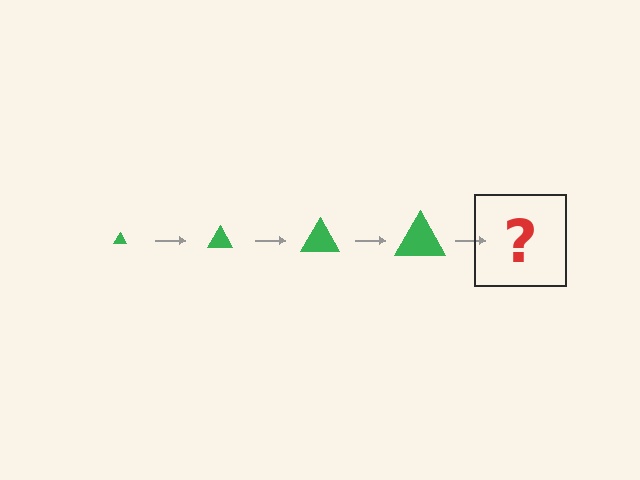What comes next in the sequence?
The next element should be a green triangle, larger than the previous one.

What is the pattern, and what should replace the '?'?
The pattern is that the triangle gets progressively larger each step. The '?' should be a green triangle, larger than the previous one.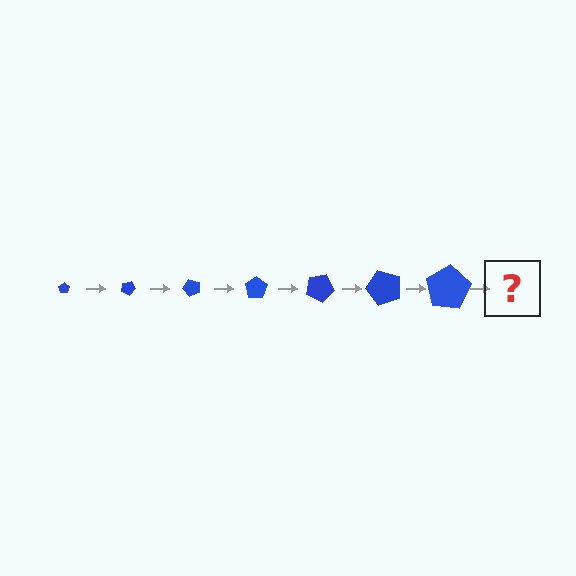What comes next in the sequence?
The next element should be a pentagon, larger than the previous one and rotated 175 degrees from the start.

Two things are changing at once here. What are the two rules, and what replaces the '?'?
The two rules are that the pentagon grows larger each step and it rotates 25 degrees each step. The '?' should be a pentagon, larger than the previous one and rotated 175 degrees from the start.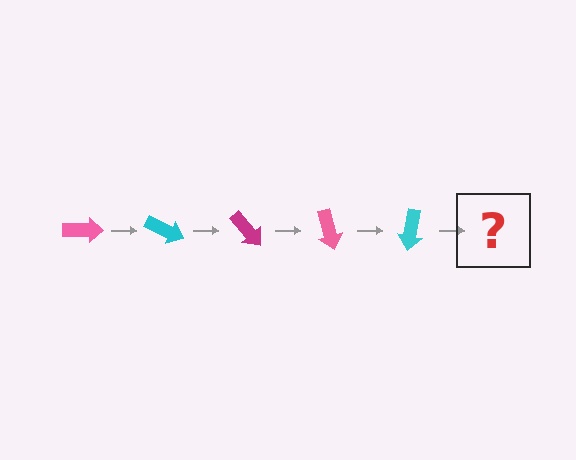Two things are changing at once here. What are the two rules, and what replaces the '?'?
The two rules are that it rotates 25 degrees each step and the color cycles through pink, cyan, and magenta. The '?' should be a magenta arrow, rotated 125 degrees from the start.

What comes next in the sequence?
The next element should be a magenta arrow, rotated 125 degrees from the start.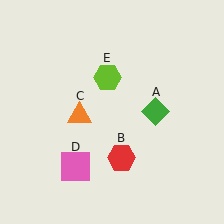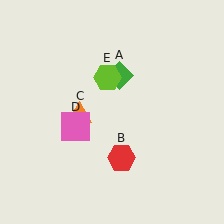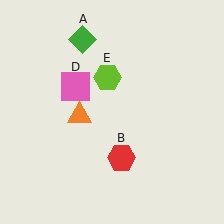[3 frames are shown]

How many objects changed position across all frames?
2 objects changed position: green diamond (object A), pink square (object D).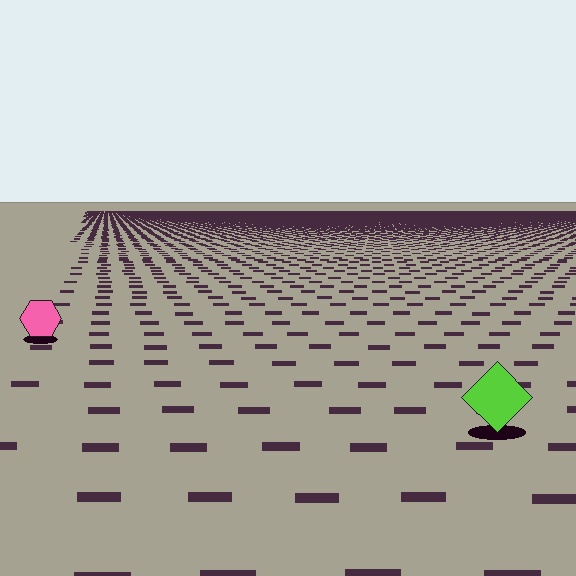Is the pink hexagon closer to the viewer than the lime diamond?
No. The lime diamond is closer — you can tell from the texture gradient: the ground texture is coarser near it.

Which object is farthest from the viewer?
The pink hexagon is farthest from the viewer. It appears smaller and the ground texture around it is denser.